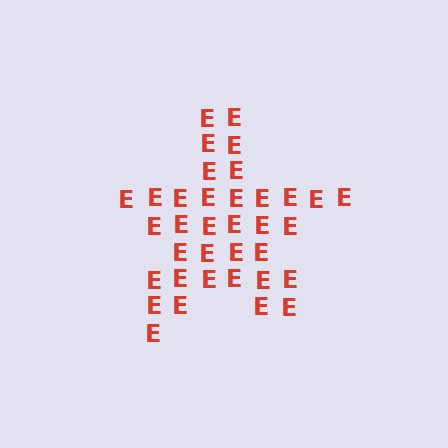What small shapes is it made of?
It is made of small letter E's.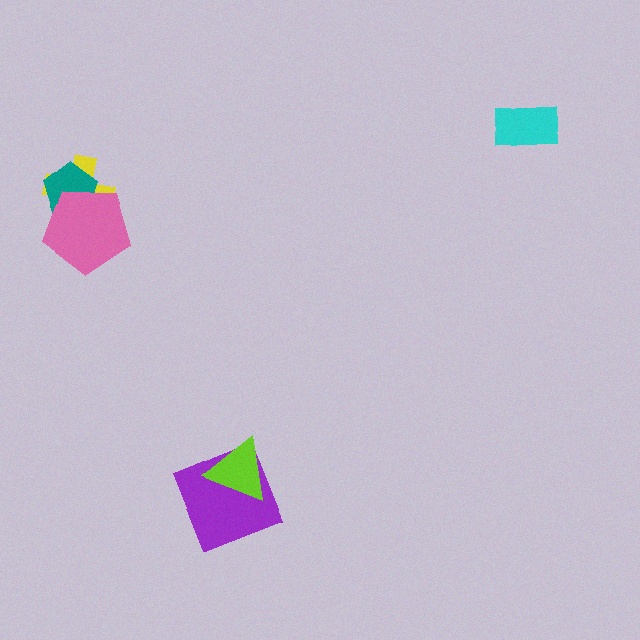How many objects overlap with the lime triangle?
1 object overlaps with the lime triangle.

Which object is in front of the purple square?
The lime triangle is in front of the purple square.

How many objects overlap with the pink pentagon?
2 objects overlap with the pink pentagon.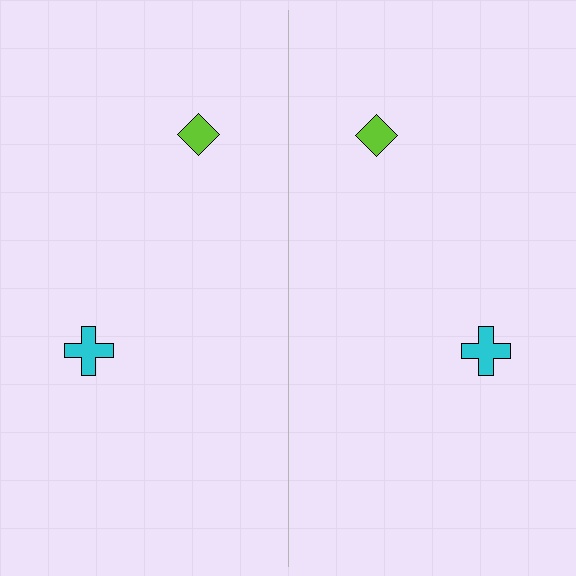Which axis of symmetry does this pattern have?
The pattern has a vertical axis of symmetry running through the center of the image.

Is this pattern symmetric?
Yes, this pattern has bilateral (reflection) symmetry.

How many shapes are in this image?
There are 4 shapes in this image.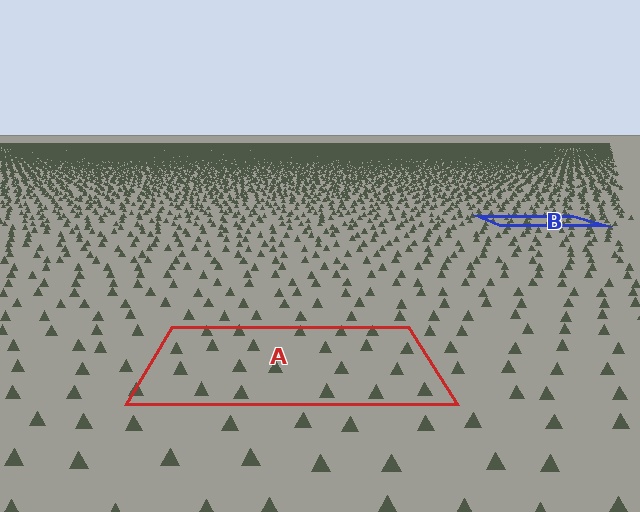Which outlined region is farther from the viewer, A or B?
Region B is farther from the viewer — the texture elements inside it appear smaller and more densely packed.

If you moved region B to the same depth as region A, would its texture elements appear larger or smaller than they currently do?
They would appear larger. At a closer depth, the same texture elements are projected at a bigger on-screen size.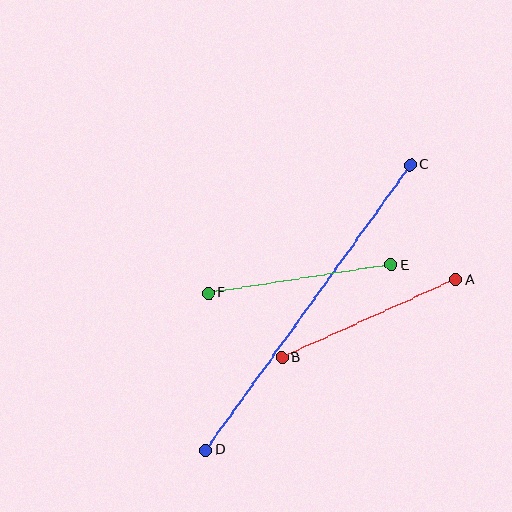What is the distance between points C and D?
The distance is approximately 351 pixels.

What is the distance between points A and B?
The distance is approximately 190 pixels.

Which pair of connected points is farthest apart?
Points C and D are farthest apart.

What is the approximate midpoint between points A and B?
The midpoint is at approximately (369, 318) pixels.